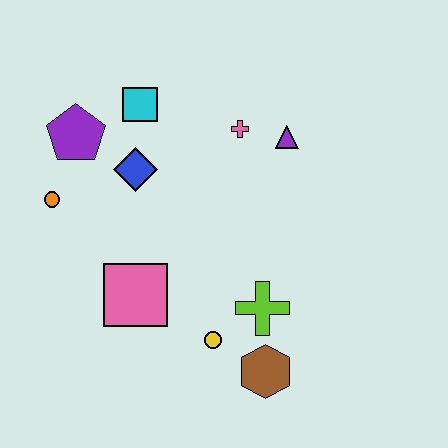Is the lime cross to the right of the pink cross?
Yes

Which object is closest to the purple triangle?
The pink cross is closest to the purple triangle.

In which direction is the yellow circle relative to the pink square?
The yellow circle is to the right of the pink square.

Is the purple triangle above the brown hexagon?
Yes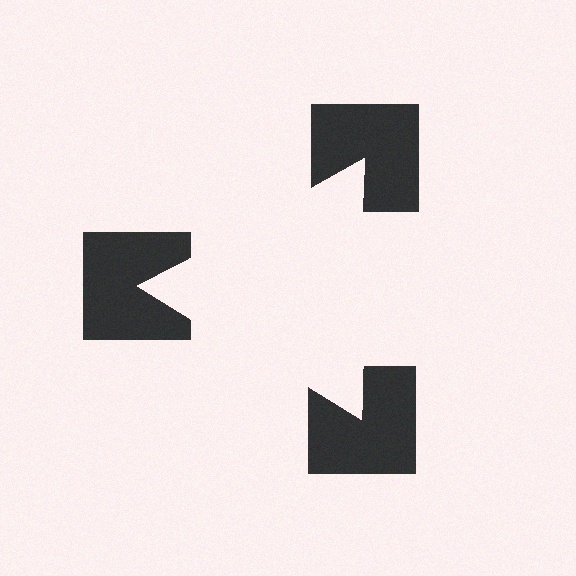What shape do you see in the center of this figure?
An illusory triangle — its edges are inferred from the aligned wedge cuts in the notched squares, not physically drawn.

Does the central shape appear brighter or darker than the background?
It typically appears slightly brighter than the background, even though no actual brightness change is drawn.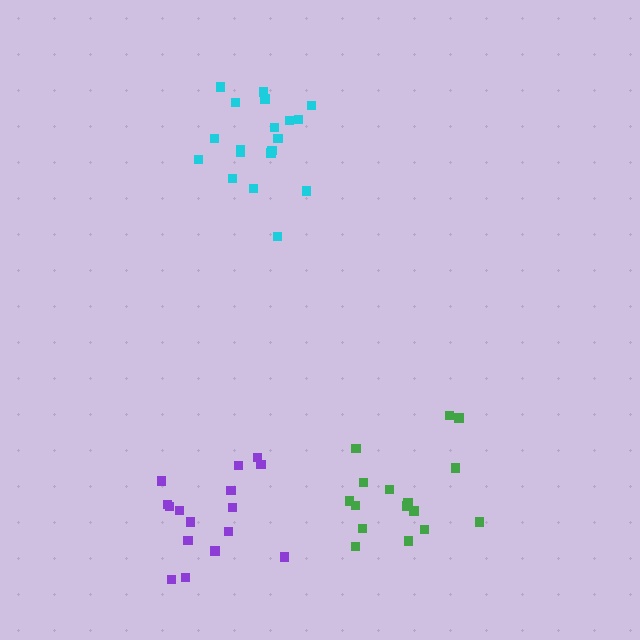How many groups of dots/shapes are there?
There are 3 groups.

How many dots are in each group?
Group 1: 19 dots, Group 2: 16 dots, Group 3: 16 dots (51 total).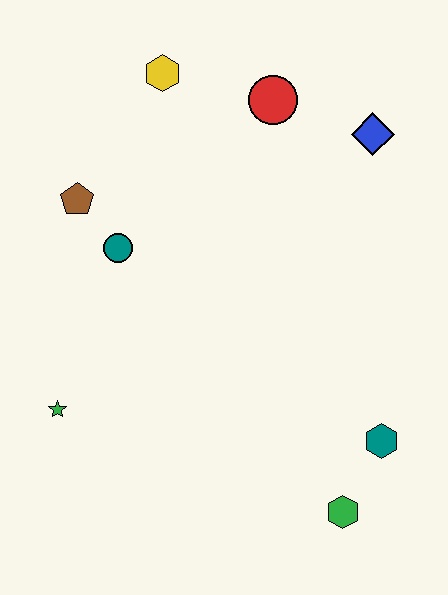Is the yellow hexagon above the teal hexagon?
Yes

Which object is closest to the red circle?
The blue diamond is closest to the red circle.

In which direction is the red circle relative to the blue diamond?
The red circle is to the left of the blue diamond.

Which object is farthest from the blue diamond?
The green star is farthest from the blue diamond.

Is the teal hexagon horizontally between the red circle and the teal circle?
No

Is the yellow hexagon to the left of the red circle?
Yes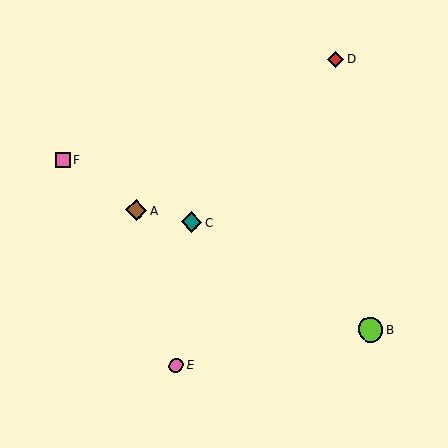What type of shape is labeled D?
Shape D is a red diamond.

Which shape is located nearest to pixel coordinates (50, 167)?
The pink square (labeled F) at (63, 160) is nearest to that location.